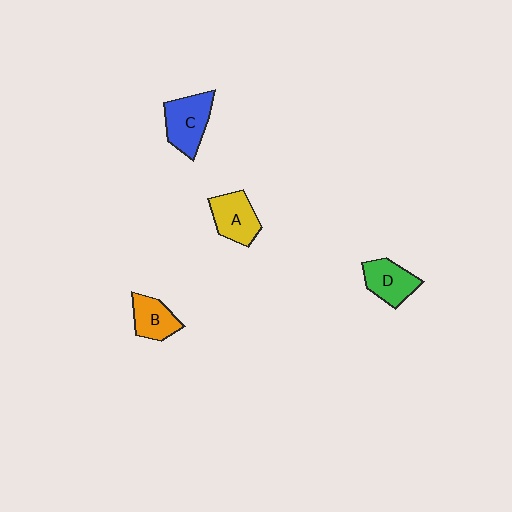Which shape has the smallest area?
Shape B (orange).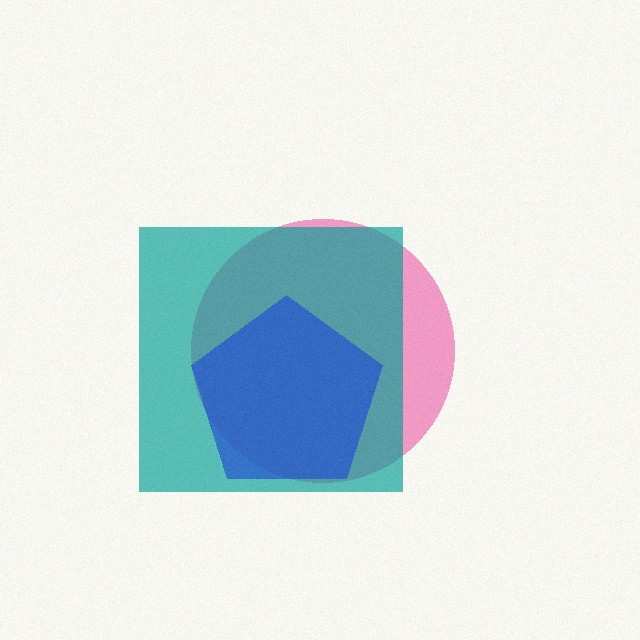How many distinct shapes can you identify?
There are 3 distinct shapes: a pink circle, a teal square, a blue pentagon.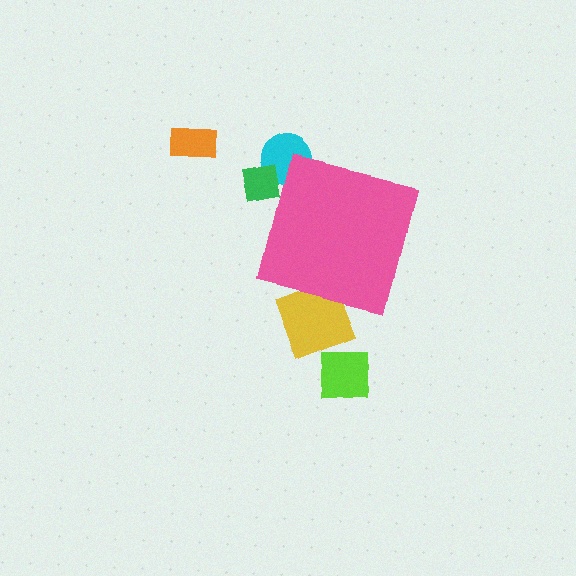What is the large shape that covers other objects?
A pink square.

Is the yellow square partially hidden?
Yes, the yellow square is partially hidden behind the pink square.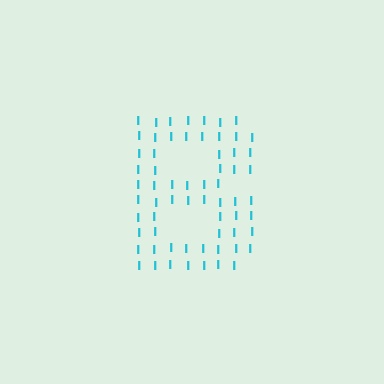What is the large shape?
The large shape is the letter B.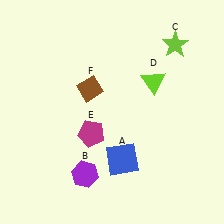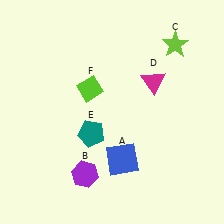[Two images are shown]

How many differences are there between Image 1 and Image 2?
There are 3 differences between the two images.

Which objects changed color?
D changed from lime to magenta. E changed from magenta to teal. F changed from brown to lime.